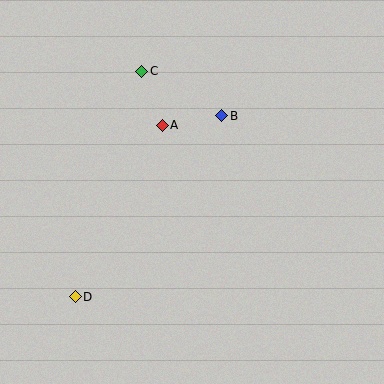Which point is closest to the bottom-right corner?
Point B is closest to the bottom-right corner.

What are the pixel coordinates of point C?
Point C is at (142, 71).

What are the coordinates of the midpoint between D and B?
The midpoint between D and B is at (149, 206).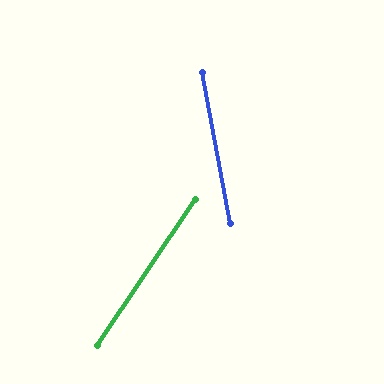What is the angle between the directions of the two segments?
Approximately 44 degrees.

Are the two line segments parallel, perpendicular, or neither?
Neither parallel nor perpendicular — they differ by about 44°.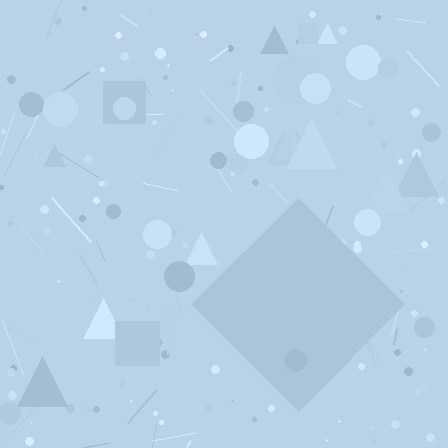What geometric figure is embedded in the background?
A diamond is embedded in the background.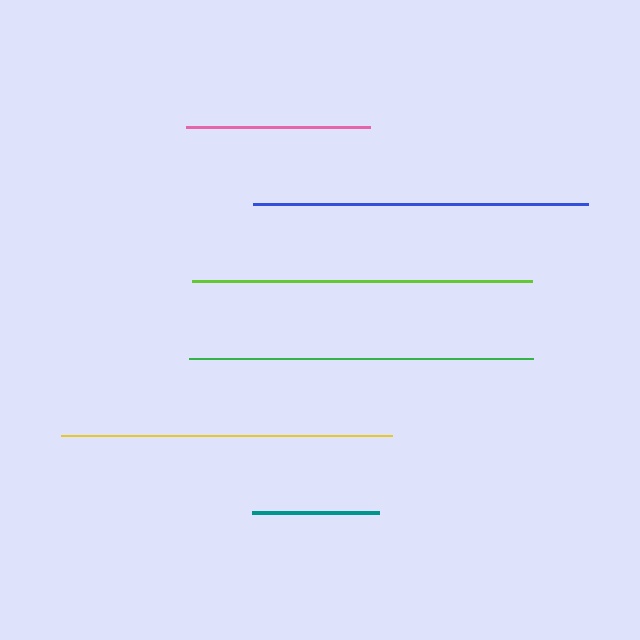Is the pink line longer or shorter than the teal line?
The pink line is longer than the teal line.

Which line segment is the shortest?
The teal line is the shortest at approximately 127 pixels.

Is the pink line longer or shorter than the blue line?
The blue line is longer than the pink line.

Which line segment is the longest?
The green line is the longest at approximately 344 pixels.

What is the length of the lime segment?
The lime segment is approximately 340 pixels long.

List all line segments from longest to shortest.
From longest to shortest: green, lime, blue, yellow, pink, teal.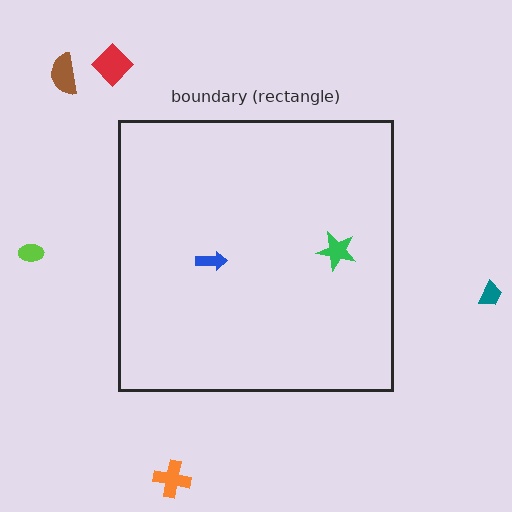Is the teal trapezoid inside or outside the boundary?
Outside.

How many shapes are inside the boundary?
2 inside, 5 outside.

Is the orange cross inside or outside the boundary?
Outside.